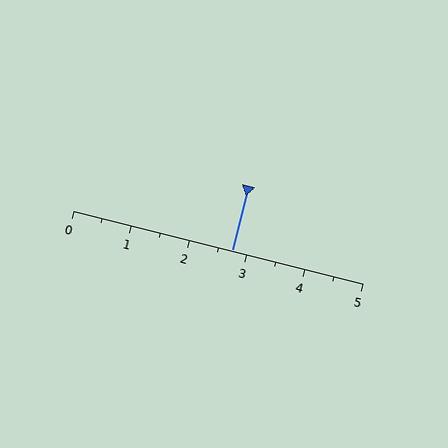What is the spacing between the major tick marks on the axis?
The major ticks are spaced 1 apart.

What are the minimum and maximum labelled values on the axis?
The axis runs from 0 to 5.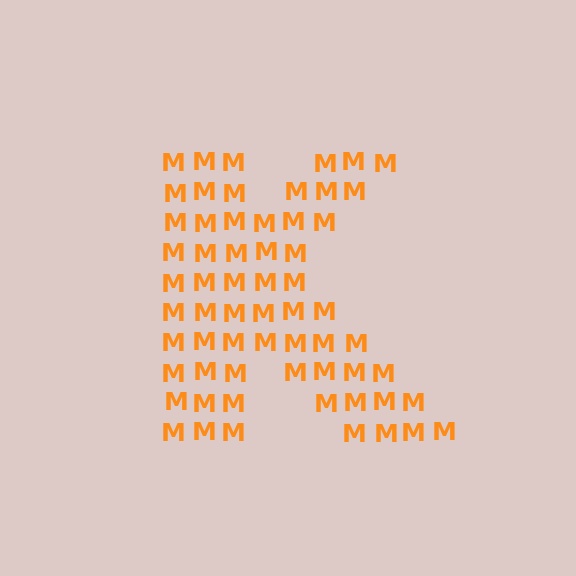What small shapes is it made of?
It is made of small letter M's.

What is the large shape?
The large shape is the letter K.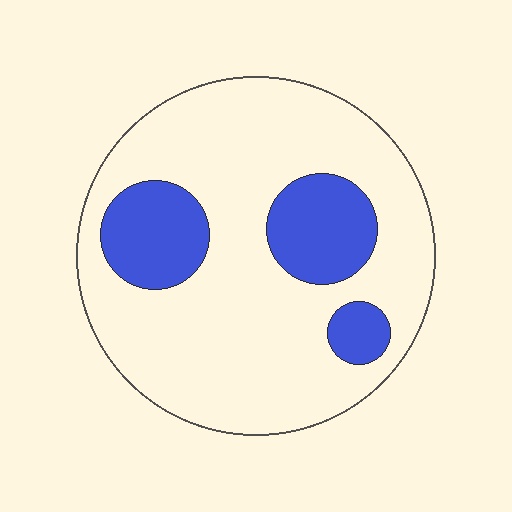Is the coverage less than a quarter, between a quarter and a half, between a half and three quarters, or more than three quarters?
Less than a quarter.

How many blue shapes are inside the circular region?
3.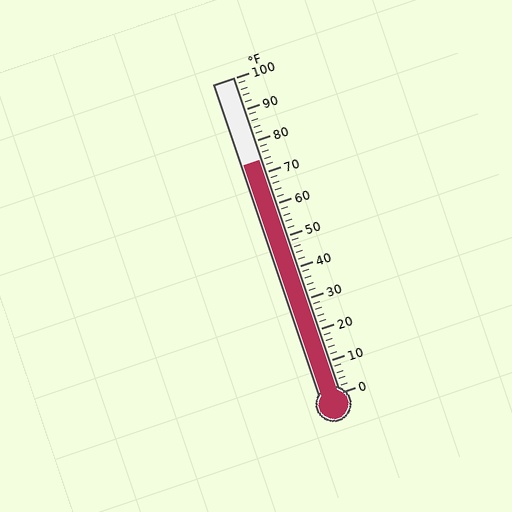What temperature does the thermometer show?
The thermometer shows approximately 74°F.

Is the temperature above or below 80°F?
The temperature is below 80°F.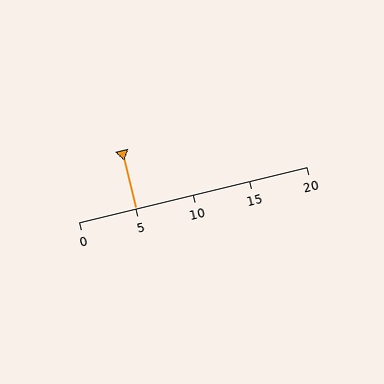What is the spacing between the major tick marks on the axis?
The major ticks are spaced 5 apart.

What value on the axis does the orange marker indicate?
The marker indicates approximately 5.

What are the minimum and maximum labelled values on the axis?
The axis runs from 0 to 20.